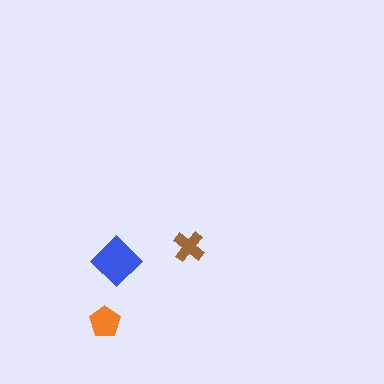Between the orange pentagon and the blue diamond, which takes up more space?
The blue diamond.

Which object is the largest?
The blue diamond.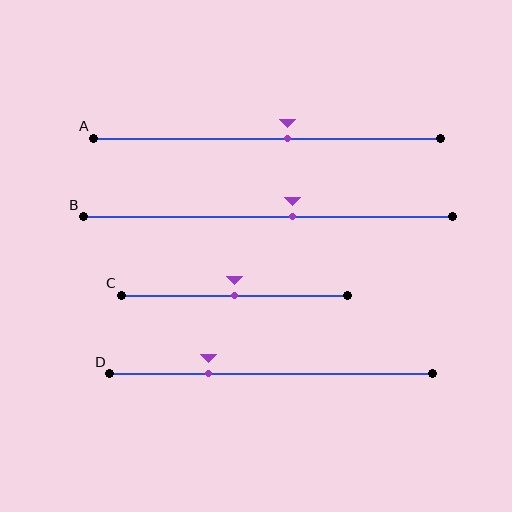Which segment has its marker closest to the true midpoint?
Segment C has its marker closest to the true midpoint.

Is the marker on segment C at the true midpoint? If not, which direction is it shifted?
Yes, the marker on segment C is at the true midpoint.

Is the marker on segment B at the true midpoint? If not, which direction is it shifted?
No, the marker on segment B is shifted to the right by about 7% of the segment length.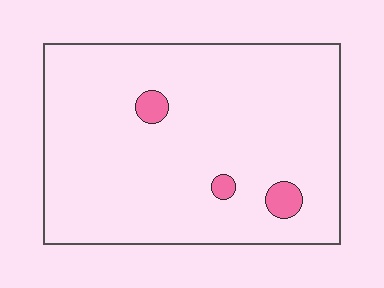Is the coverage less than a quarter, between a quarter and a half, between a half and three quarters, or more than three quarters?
Less than a quarter.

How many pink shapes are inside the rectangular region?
3.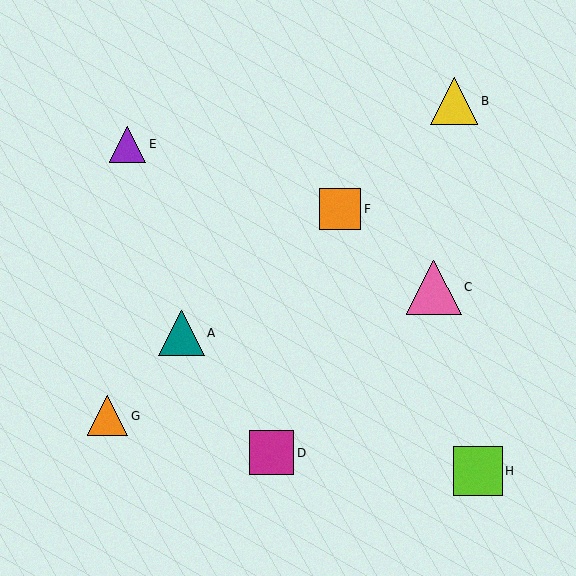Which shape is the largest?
The pink triangle (labeled C) is the largest.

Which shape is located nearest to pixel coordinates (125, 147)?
The purple triangle (labeled E) at (128, 144) is nearest to that location.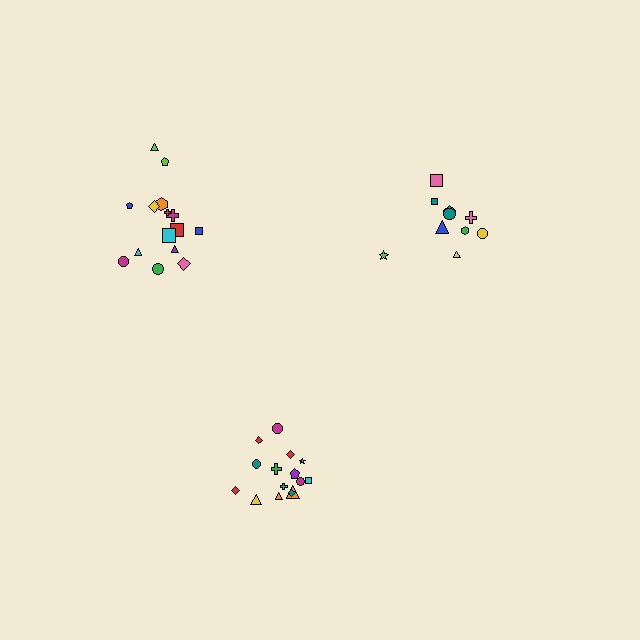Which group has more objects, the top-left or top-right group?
The top-left group.